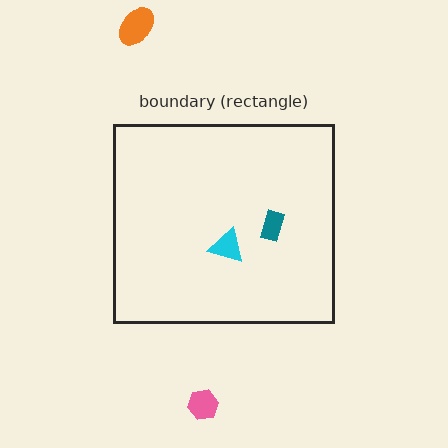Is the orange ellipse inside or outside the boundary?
Outside.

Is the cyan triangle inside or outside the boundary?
Inside.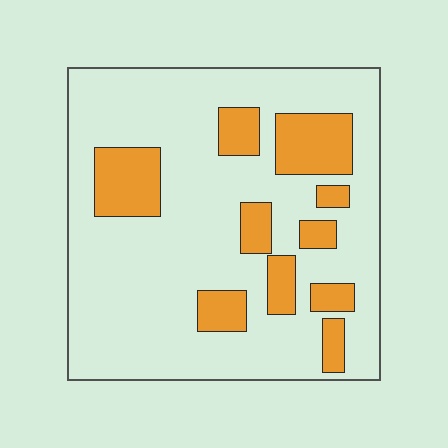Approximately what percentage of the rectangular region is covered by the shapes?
Approximately 20%.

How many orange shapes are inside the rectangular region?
10.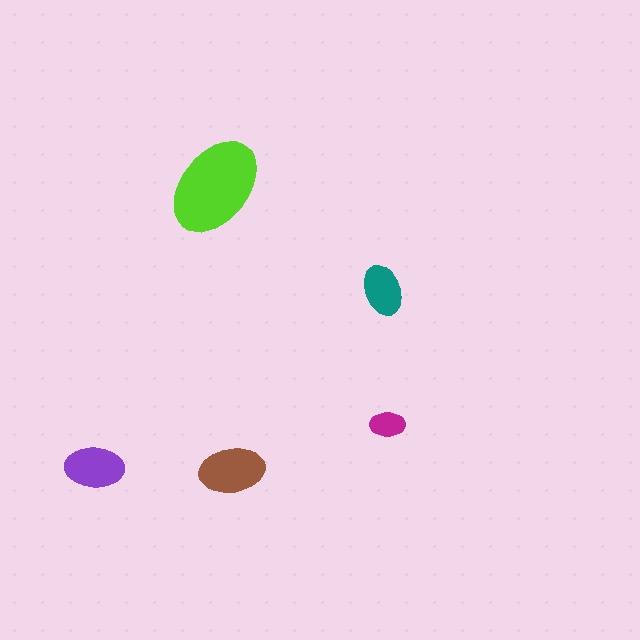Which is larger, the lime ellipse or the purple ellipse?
The lime one.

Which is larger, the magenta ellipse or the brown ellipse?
The brown one.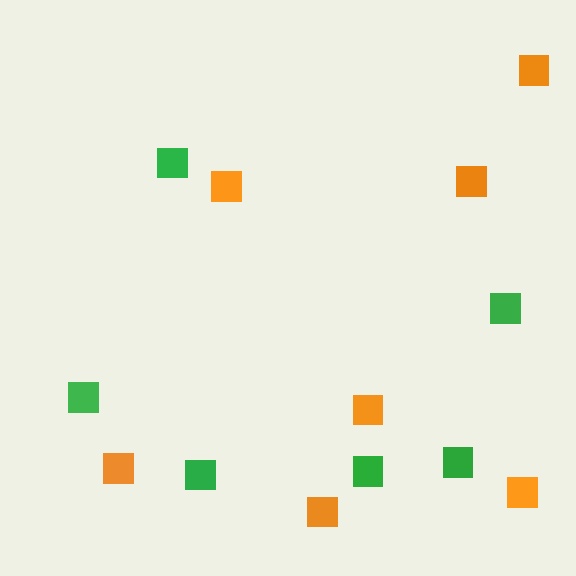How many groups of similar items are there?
There are 2 groups: one group of orange squares (7) and one group of green squares (6).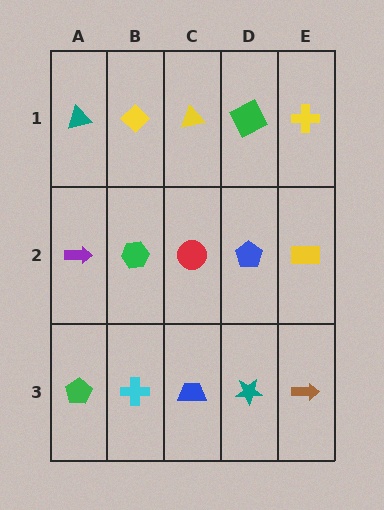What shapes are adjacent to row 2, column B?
A yellow diamond (row 1, column B), a cyan cross (row 3, column B), a purple arrow (row 2, column A), a red circle (row 2, column C).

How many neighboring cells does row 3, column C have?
3.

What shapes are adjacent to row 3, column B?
A green hexagon (row 2, column B), a green pentagon (row 3, column A), a blue trapezoid (row 3, column C).